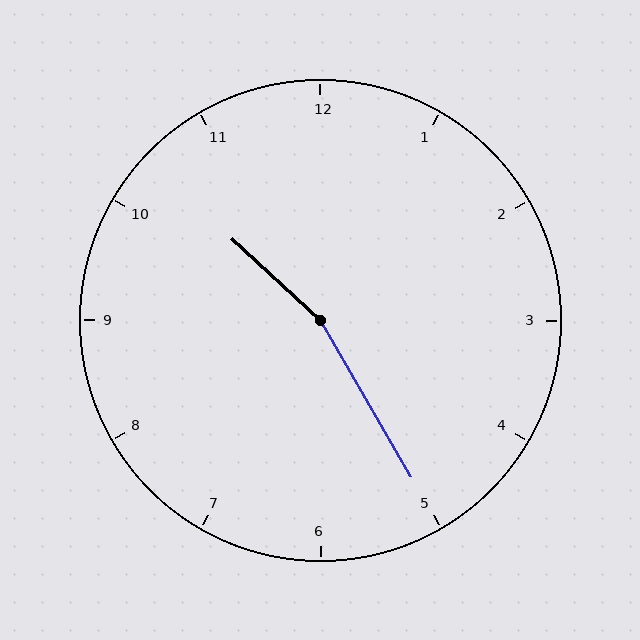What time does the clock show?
10:25.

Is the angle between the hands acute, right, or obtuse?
It is obtuse.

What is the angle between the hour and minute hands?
Approximately 162 degrees.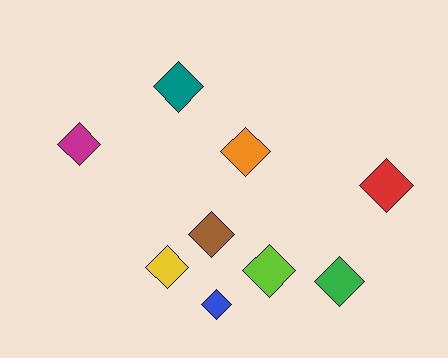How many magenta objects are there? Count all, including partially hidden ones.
There is 1 magenta object.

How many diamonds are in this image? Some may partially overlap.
There are 9 diamonds.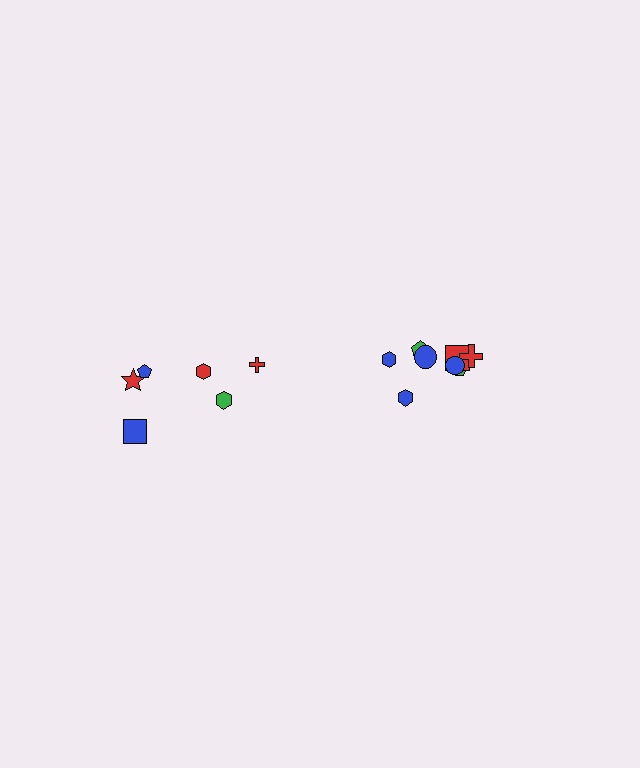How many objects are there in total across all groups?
There are 14 objects.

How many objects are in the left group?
There are 6 objects.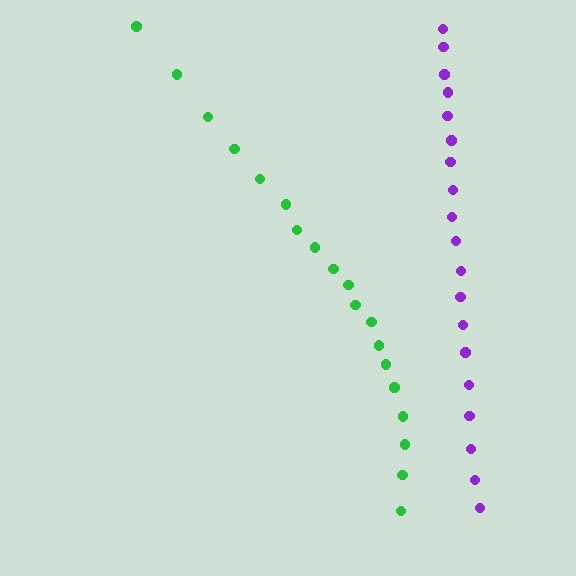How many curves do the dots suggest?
There are 2 distinct paths.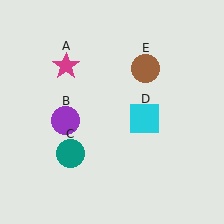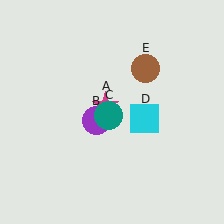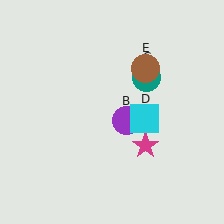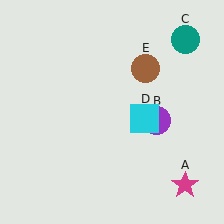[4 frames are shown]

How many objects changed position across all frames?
3 objects changed position: magenta star (object A), purple circle (object B), teal circle (object C).